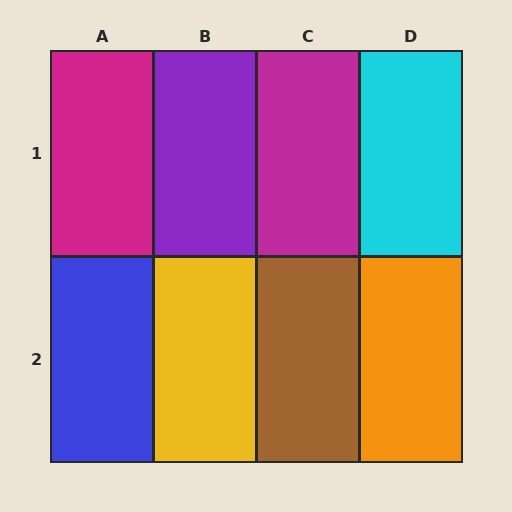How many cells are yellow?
1 cell is yellow.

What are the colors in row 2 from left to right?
Blue, yellow, brown, orange.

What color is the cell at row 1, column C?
Magenta.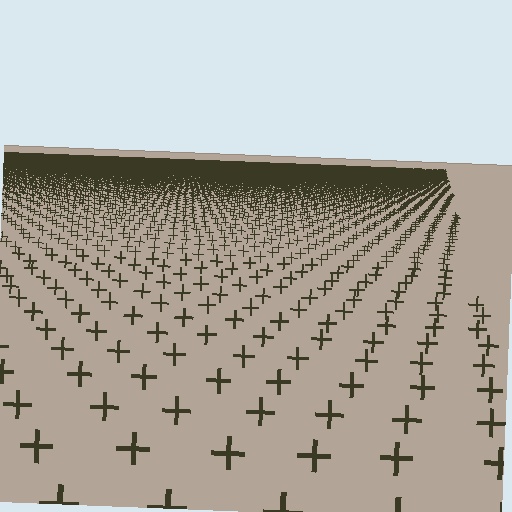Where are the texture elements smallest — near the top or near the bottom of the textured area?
Near the top.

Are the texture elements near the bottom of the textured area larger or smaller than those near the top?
Larger. Near the bottom, elements are closer to the viewer and appear at a bigger on-screen size.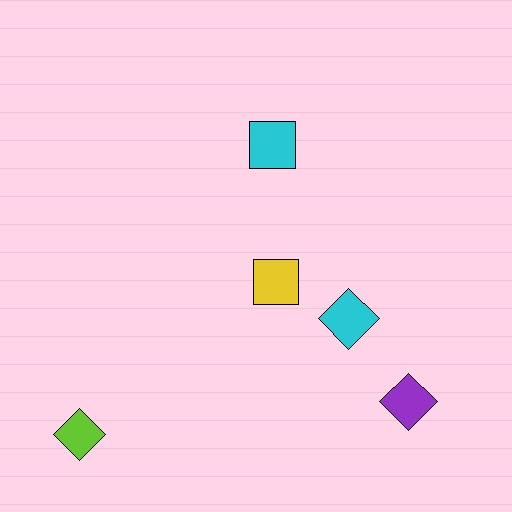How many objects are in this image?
There are 5 objects.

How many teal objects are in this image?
There are no teal objects.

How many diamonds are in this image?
There are 3 diamonds.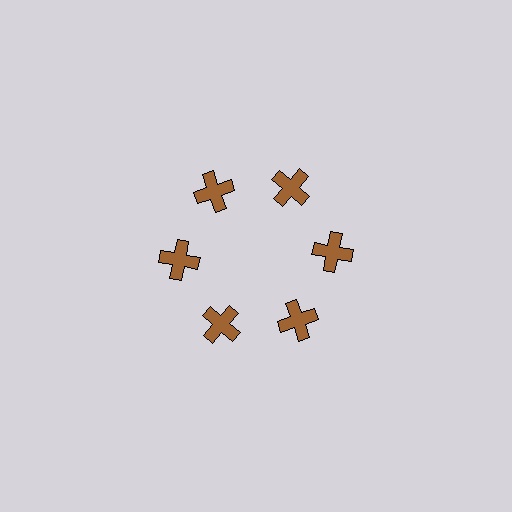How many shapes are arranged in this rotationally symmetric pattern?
There are 6 shapes, arranged in 6 groups of 1.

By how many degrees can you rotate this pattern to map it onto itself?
The pattern maps onto itself every 60 degrees of rotation.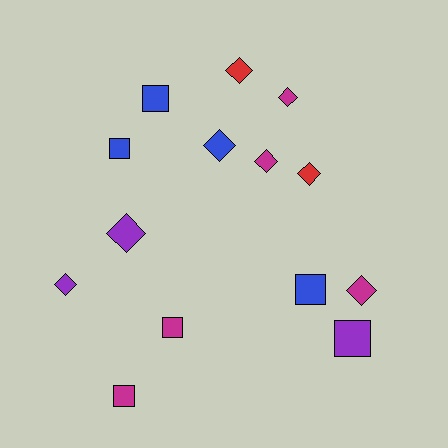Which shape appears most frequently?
Diamond, with 8 objects.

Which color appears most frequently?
Magenta, with 5 objects.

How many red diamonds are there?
There are 2 red diamonds.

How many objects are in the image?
There are 14 objects.